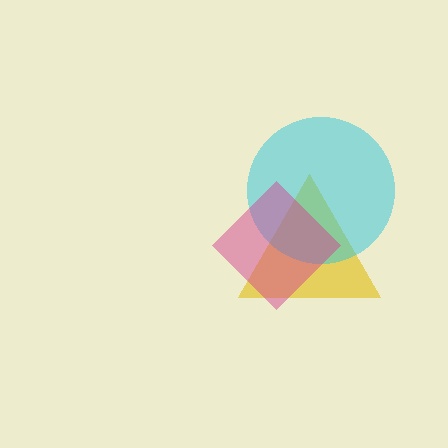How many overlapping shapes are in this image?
There are 3 overlapping shapes in the image.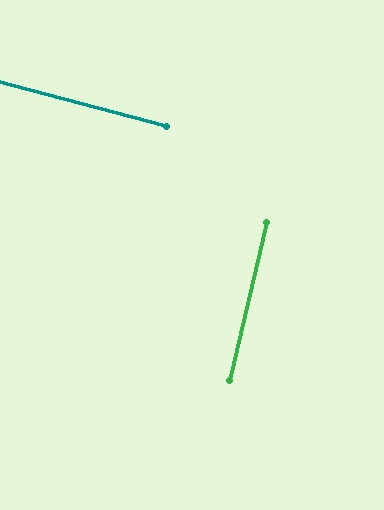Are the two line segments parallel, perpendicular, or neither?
Perpendicular — they meet at approximately 89°.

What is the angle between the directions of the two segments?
Approximately 89 degrees.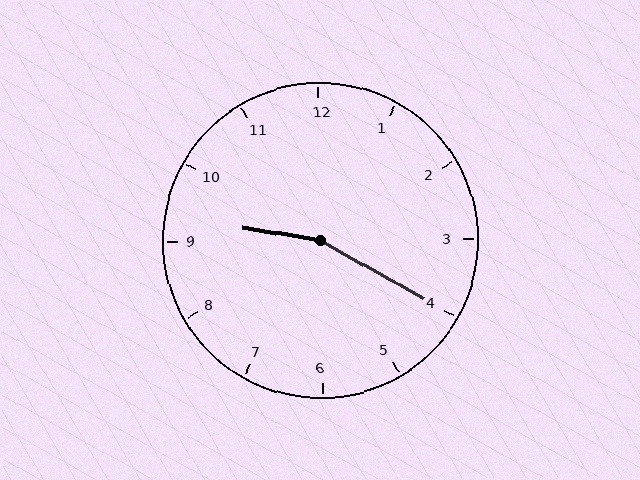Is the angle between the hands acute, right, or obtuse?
It is obtuse.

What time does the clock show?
9:20.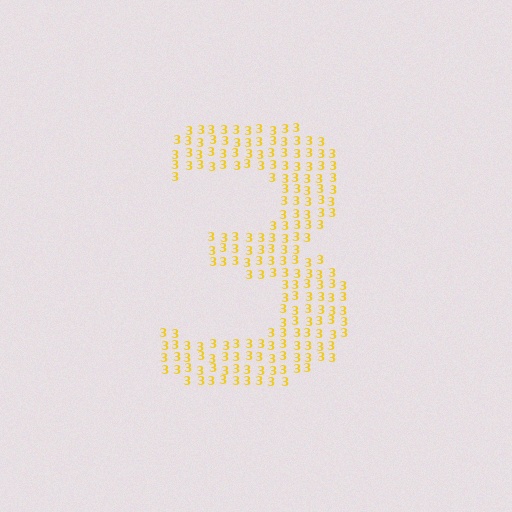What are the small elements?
The small elements are digit 3's.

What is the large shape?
The large shape is the digit 3.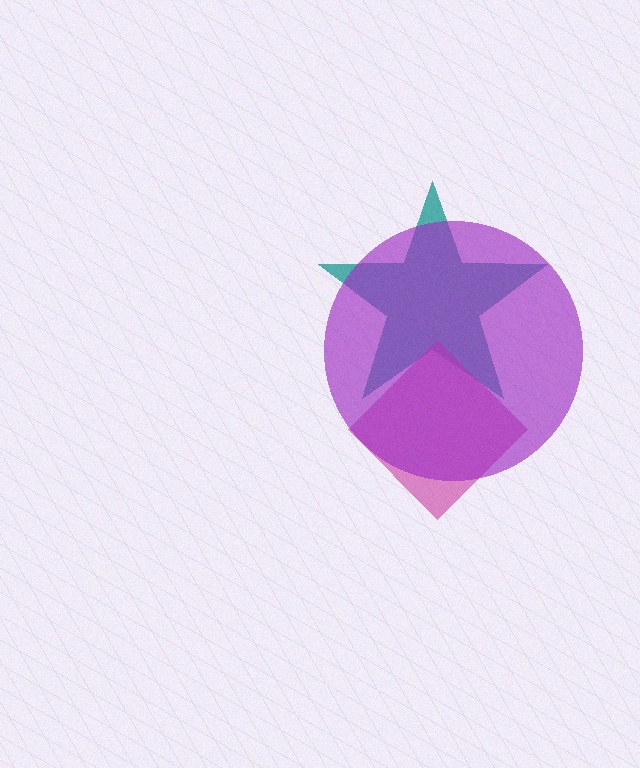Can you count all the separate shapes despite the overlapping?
Yes, there are 3 separate shapes.